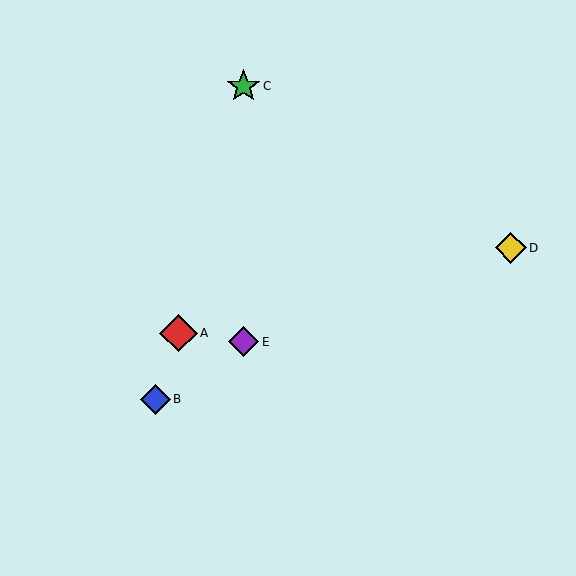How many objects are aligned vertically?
2 objects (C, E) are aligned vertically.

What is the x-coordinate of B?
Object B is at x≈155.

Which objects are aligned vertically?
Objects C, E are aligned vertically.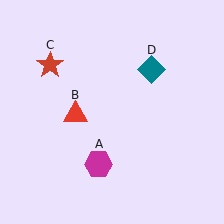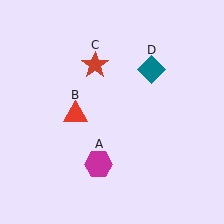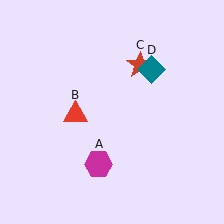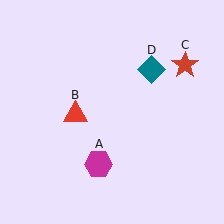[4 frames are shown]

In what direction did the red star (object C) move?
The red star (object C) moved right.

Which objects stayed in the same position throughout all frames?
Magenta hexagon (object A) and red triangle (object B) and teal diamond (object D) remained stationary.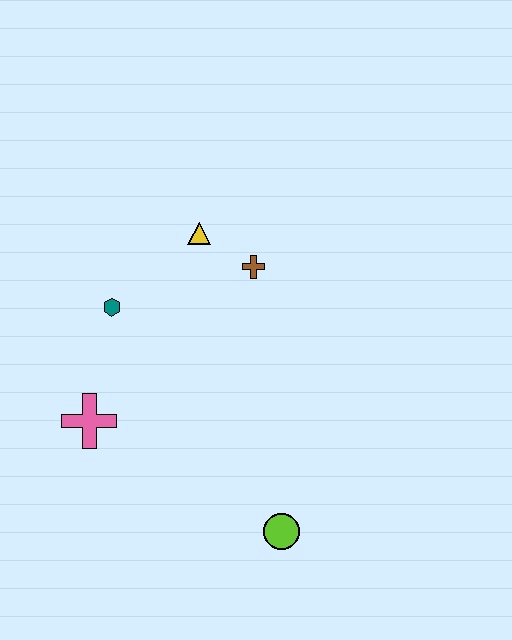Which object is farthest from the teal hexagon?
The lime circle is farthest from the teal hexagon.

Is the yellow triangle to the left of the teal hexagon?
No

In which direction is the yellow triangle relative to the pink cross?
The yellow triangle is above the pink cross.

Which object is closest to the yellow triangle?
The brown cross is closest to the yellow triangle.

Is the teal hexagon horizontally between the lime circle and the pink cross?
Yes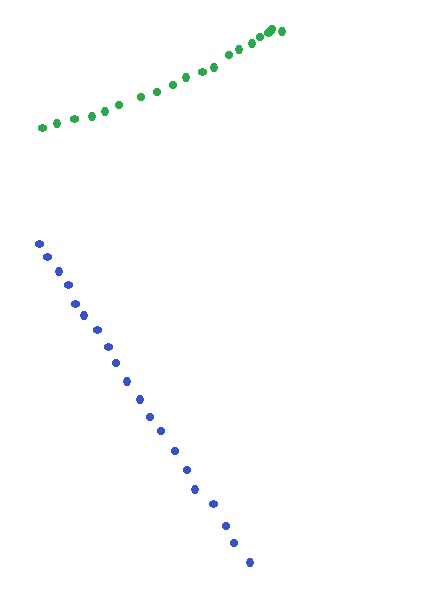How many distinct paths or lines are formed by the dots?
There are 2 distinct paths.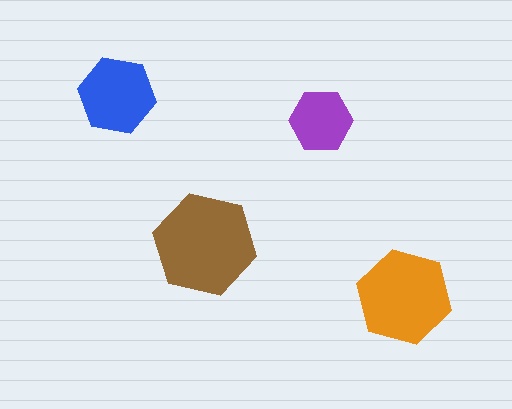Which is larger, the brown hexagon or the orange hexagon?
The brown one.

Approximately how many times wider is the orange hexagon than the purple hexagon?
About 1.5 times wider.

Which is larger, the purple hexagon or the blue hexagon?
The blue one.